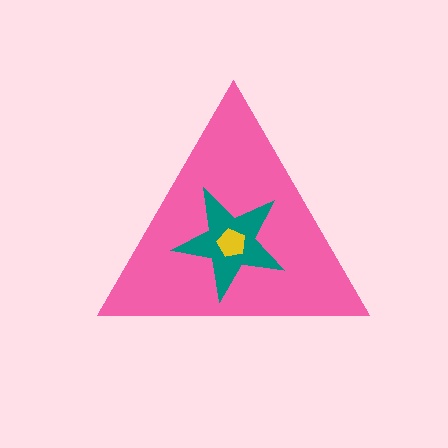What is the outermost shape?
The pink triangle.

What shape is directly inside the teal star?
The yellow pentagon.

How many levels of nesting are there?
3.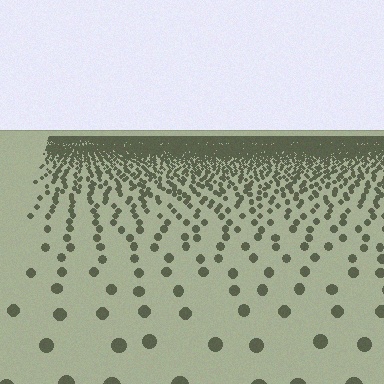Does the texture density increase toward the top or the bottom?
Density increases toward the top.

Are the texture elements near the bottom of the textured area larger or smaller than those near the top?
Larger. Near the bottom, elements are closer to the viewer and appear at a bigger on-screen size.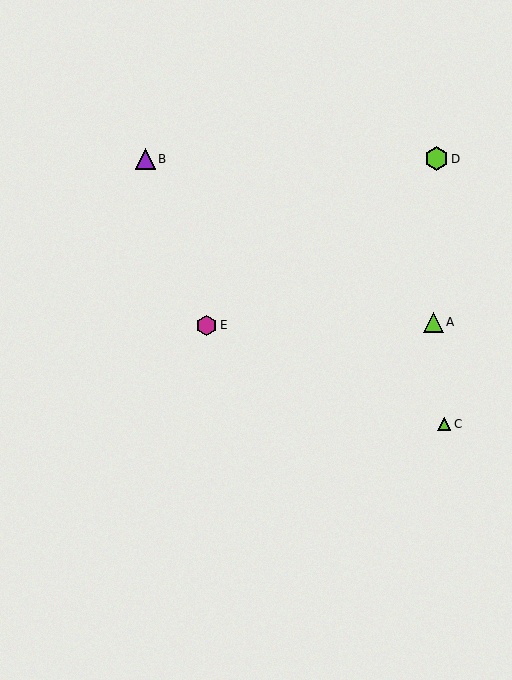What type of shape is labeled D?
Shape D is a lime hexagon.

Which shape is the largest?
The lime hexagon (labeled D) is the largest.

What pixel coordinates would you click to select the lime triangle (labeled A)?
Click at (434, 322) to select the lime triangle A.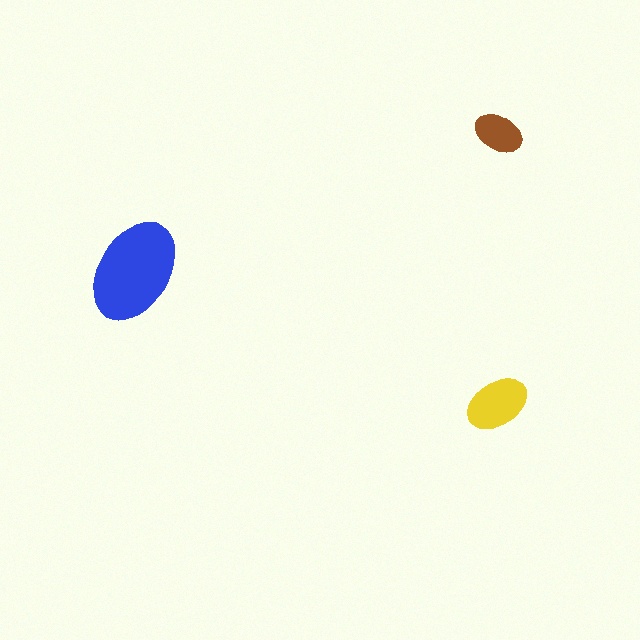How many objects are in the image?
There are 3 objects in the image.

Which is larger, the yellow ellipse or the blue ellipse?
The blue one.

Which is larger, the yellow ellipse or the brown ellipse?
The yellow one.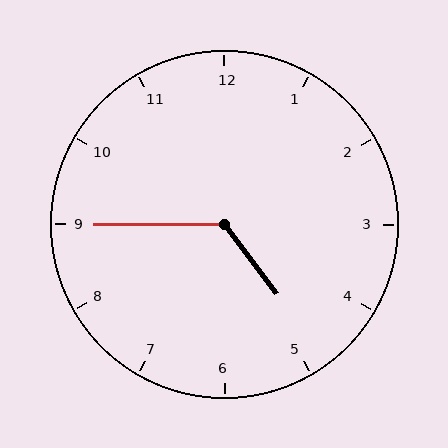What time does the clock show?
4:45.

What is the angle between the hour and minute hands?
Approximately 128 degrees.